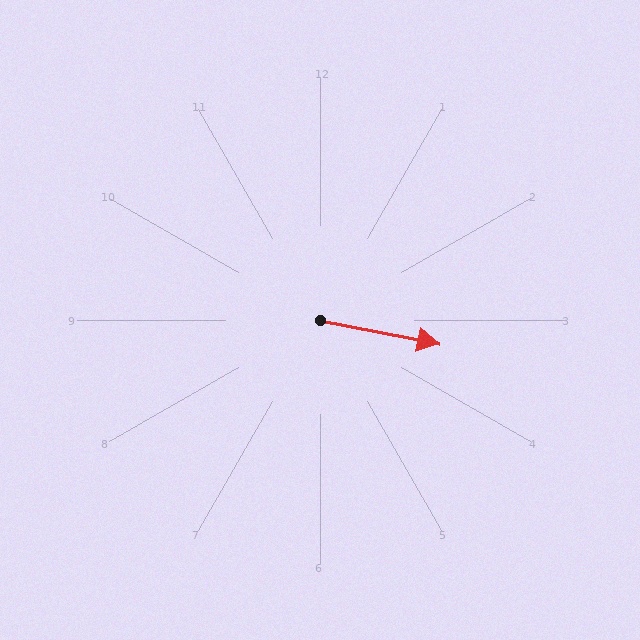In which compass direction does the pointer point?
East.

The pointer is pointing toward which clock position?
Roughly 3 o'clock.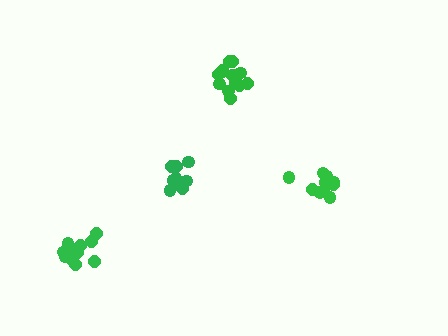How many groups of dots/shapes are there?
There are 4 groups.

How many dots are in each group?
Group 1: 10 dots, Group 2: 13 dots, Group 3: 9 dots, Group 4: 11 dots (43 total).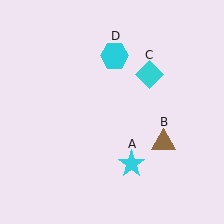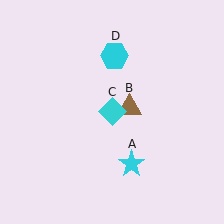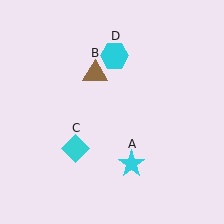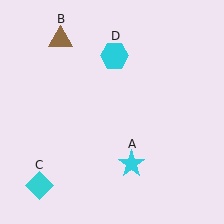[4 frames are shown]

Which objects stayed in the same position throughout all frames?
Cyan star (object A) and cyan hexagon (object D) remained stationary.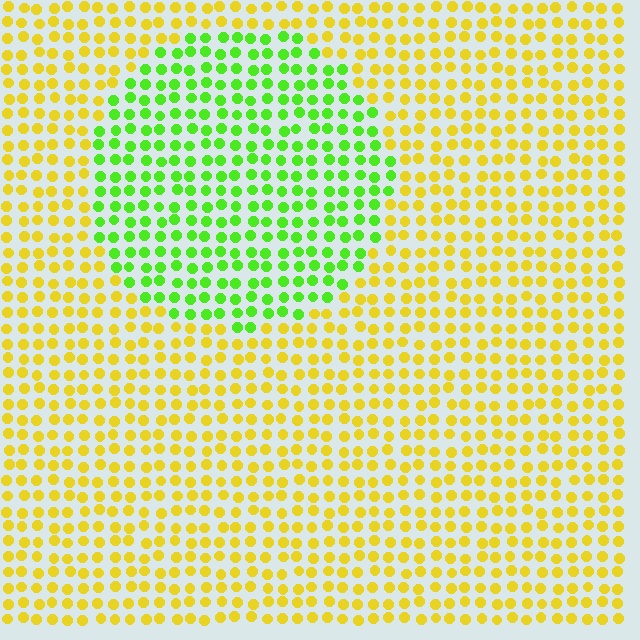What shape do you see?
I see a circle.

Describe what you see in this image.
The image is filled with small yellow elements in a uniform arrangement. A circle-shaped region is visible where the elements are tinted to a slightly different hue, forming a subtle color boundary.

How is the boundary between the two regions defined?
The boundary is defined purely by a slight shift in hue (about 54 degrees). Spacing, size, and orientation are identical on both sides.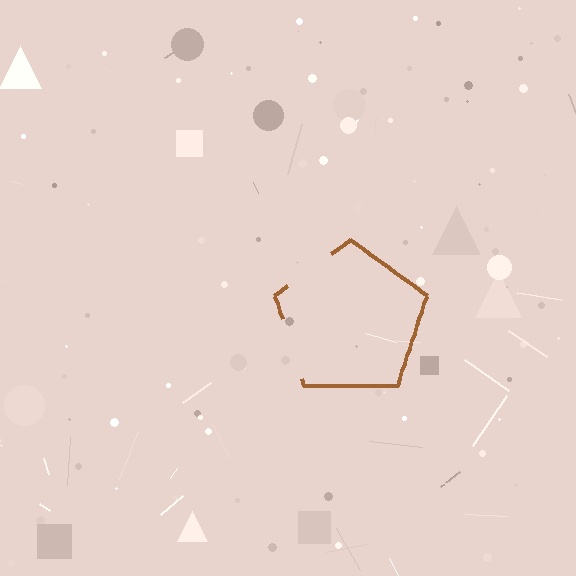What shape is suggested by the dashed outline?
The dashed outline suggests a pentagon.